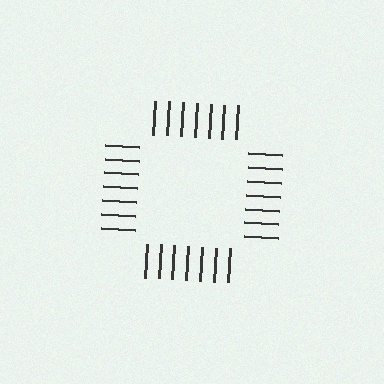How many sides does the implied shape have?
4 sides — the line-ends trace a square.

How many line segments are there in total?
28 — 7 along each of the 4 edges.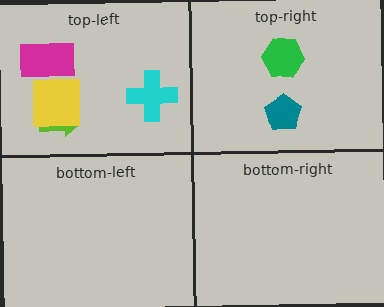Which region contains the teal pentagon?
The top-right region.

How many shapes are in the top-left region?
4.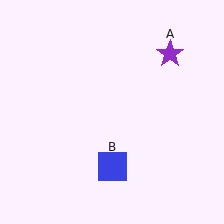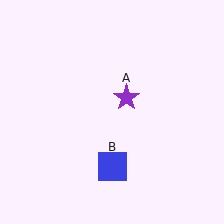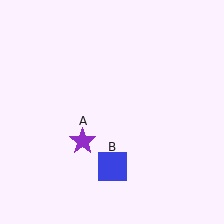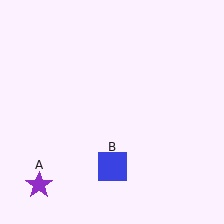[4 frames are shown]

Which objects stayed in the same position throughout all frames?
Blue square (object B) remained stationary.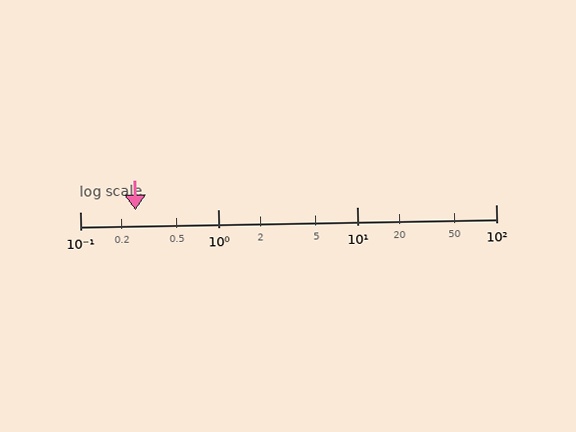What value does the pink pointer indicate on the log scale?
The pointer indicates approximately 0.25.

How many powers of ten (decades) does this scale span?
The scale spans 3 decades, from 0.1 to 100.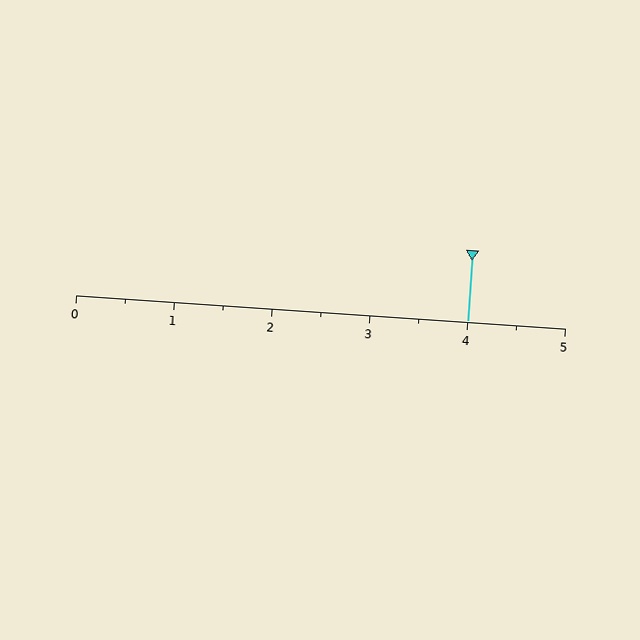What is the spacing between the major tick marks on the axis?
The major ticks are spaced 1 apart.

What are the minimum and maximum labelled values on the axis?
The axis runs from 0 to 5.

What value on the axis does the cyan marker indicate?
The marker indicates approximately 4.